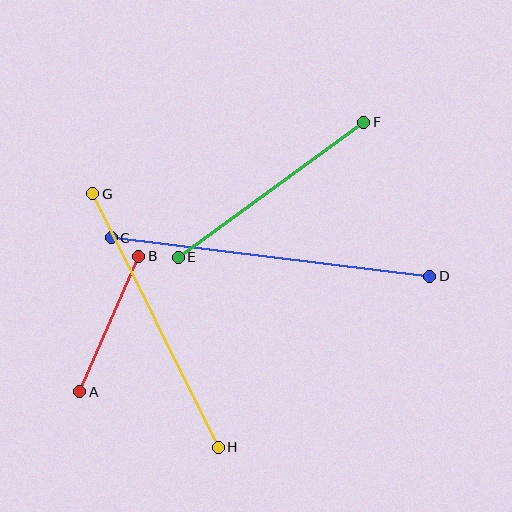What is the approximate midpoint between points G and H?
The midpoint is at approximately (155, 320) pixels.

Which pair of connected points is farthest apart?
Points C and D are farthest apart.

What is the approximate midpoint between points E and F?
The midpoint is at approximately (271, 190) pixels.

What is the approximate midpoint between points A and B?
The midpoint is at approximately (109, 324) pixels.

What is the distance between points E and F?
The distance is approximately 229 pixels.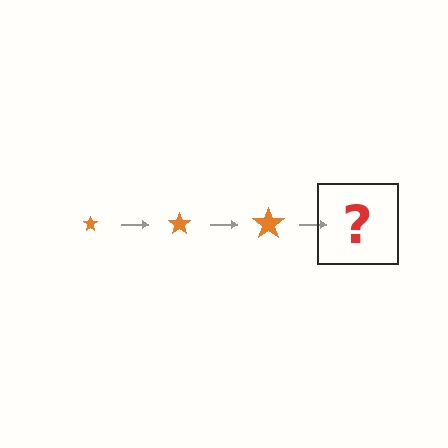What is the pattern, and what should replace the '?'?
The pattern is that the star gets progressively larger each step. The '?' should be an orange star, larger than the previous one.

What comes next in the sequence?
The next element should be an orange star, larger than the previous one.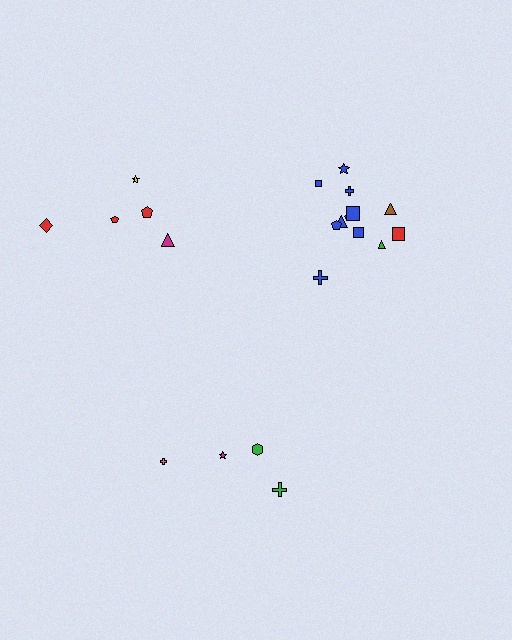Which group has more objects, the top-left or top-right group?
The top-right group.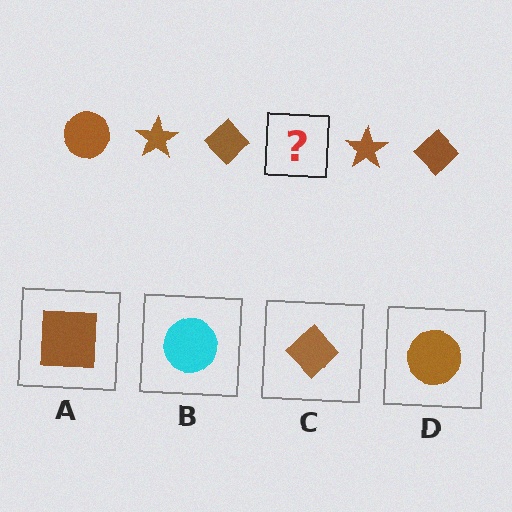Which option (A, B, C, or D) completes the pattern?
D.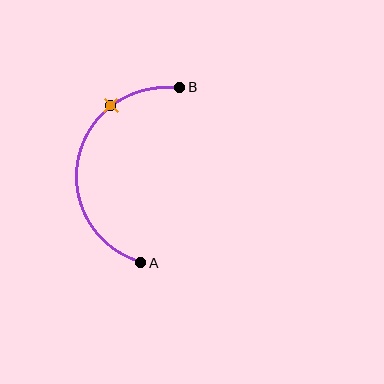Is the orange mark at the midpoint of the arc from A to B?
No. The orange mark lies on the arc but is closer to endpoint B. The arc midpoint would be at the point on the curve equidistant along the arc from both A and B.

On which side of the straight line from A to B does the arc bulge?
The arc bulges to the left of the straight line connecting A and B.